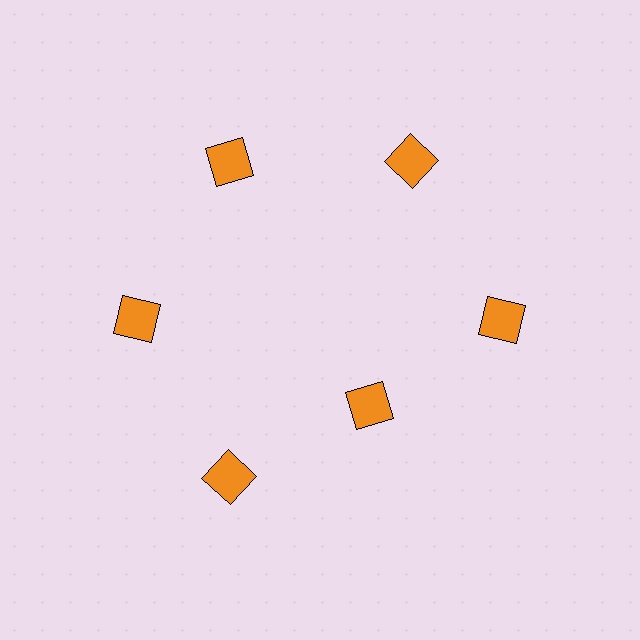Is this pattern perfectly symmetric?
No. The 6 orange squares are arranged in a ring, but one element near the 5 o'clock position is pulled inward toward the center, breaking the 6-fold rotational symmetry.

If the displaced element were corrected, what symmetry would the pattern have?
It would have 6-fold rotational symmetry — the pattern would map onto itself every 60 degrees.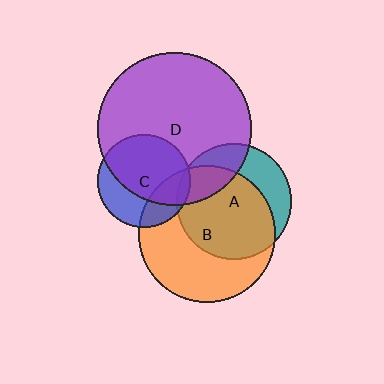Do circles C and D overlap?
Yes.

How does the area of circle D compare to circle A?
Approximately 1.8 times.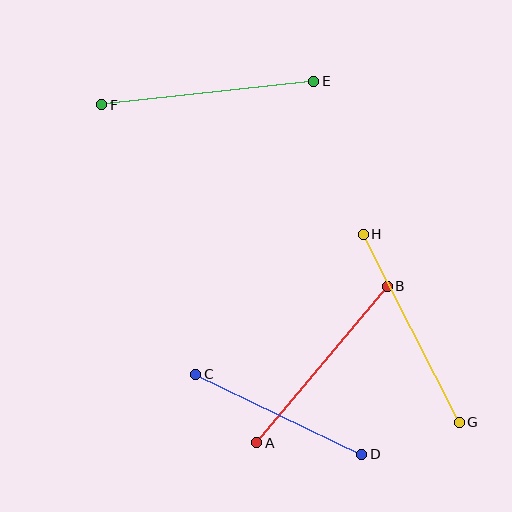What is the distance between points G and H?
The distance is approximately 211 pixels.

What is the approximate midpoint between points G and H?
The midpoint is at approximately (411, 328) pixels.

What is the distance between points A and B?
The distance is approximately 204 pixels.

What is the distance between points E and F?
The distance is approximately 213 pixels.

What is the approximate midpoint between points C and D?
The midpoint is at approximately (279, 414) pixels.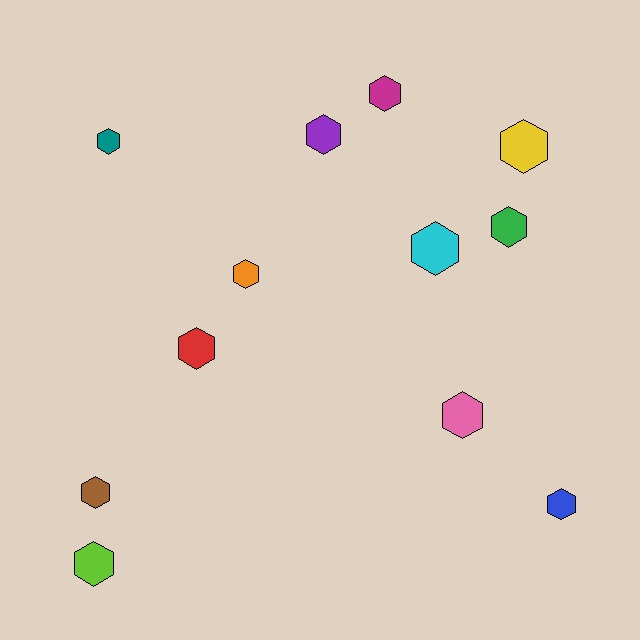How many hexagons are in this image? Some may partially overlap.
There are 12 hexagons.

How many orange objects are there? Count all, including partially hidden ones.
There is 1 orange object.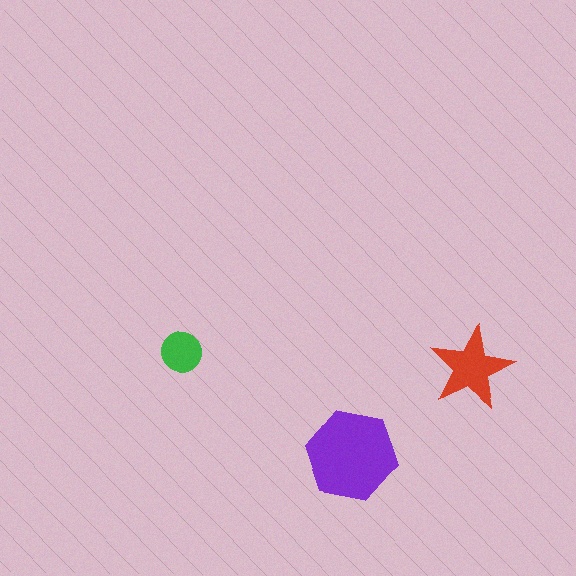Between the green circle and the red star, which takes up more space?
The red star.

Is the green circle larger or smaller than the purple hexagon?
Smaller.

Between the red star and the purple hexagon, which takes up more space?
The purple hexagon.